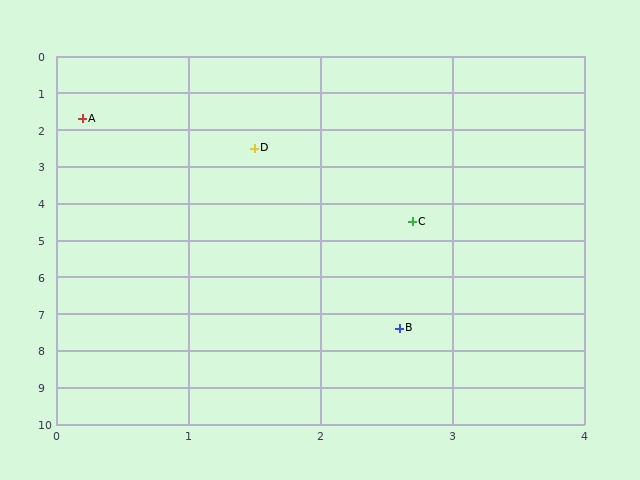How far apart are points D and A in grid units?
Points D and A are about 1.5 grid units apart.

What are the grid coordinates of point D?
Point D is at approximately (1.5, 2.5).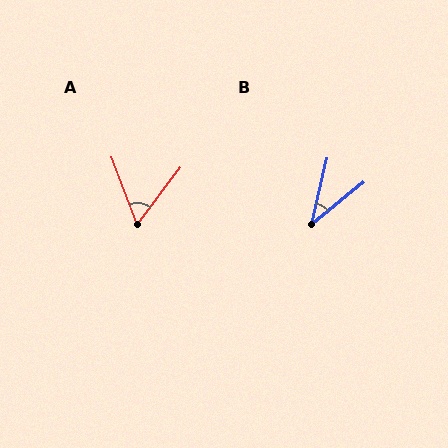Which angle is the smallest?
B, at approximately 38 degrees.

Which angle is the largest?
A, at approximately 58 degrees.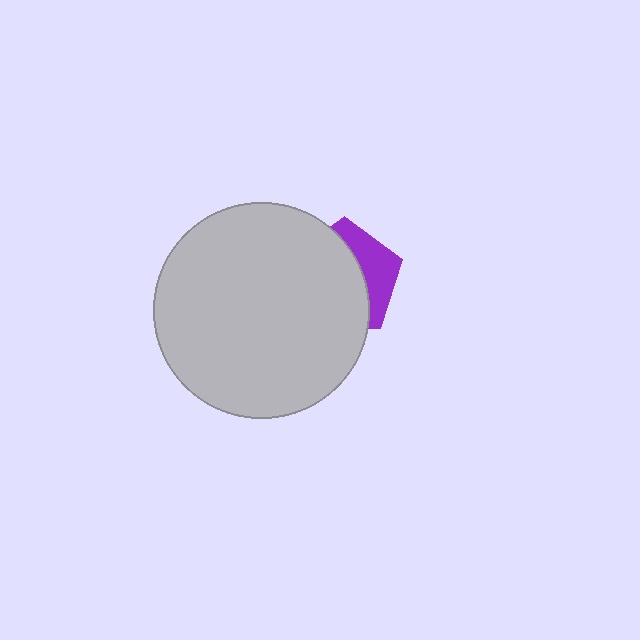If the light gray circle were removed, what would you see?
You would see the complete purple pentagon.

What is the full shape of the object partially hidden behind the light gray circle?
The partially hidden object is a purple pentagon.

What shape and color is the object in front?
The object in front is a light gray circle.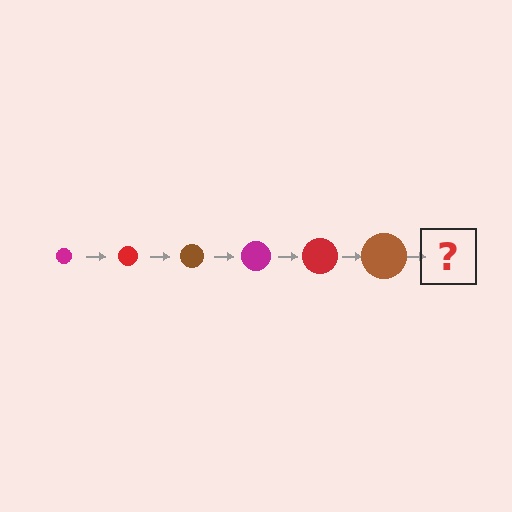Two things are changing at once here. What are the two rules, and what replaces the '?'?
The two rules are that the circle grows larger each step and the color cycles through magenta, red, and brown. The '?' should be a magenta circle, larger than the previous one.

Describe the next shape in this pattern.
It should be a magenta circle, larger than the previous one.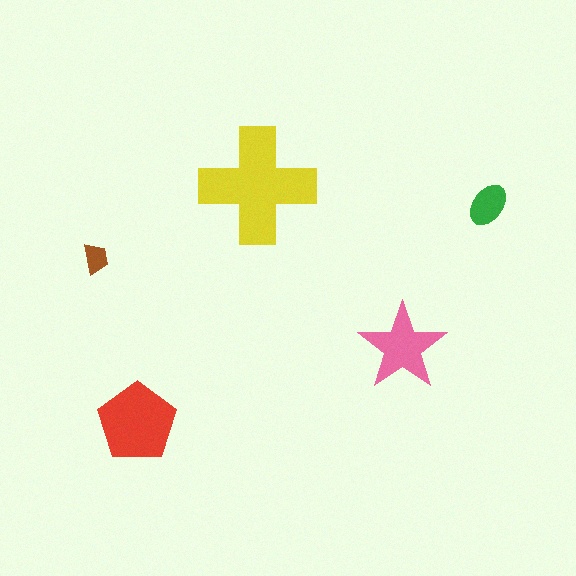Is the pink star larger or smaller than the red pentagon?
Smaller.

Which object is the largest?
The yellow cross.